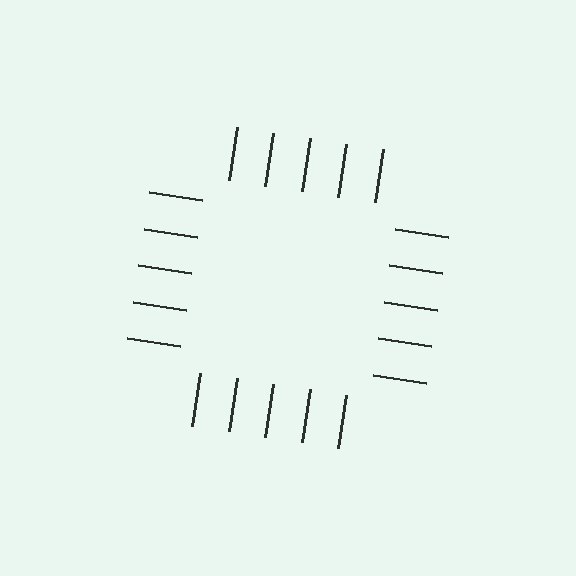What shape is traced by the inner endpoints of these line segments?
An illusory square — the line segments terminate on its edges but no continuous stroke is drawn.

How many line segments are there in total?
20 — 5 along each of the 4 edges.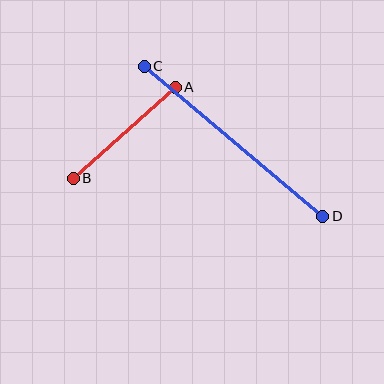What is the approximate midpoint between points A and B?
The midpoint is at approximately (124, 133) pixels.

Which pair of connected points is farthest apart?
Points C and D are farthest apart.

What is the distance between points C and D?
The distance is approximately 233 pixels.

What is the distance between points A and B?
The distance is approximately 137 pixels.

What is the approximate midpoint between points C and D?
The midpoint is at approximately (233, 141) pixels.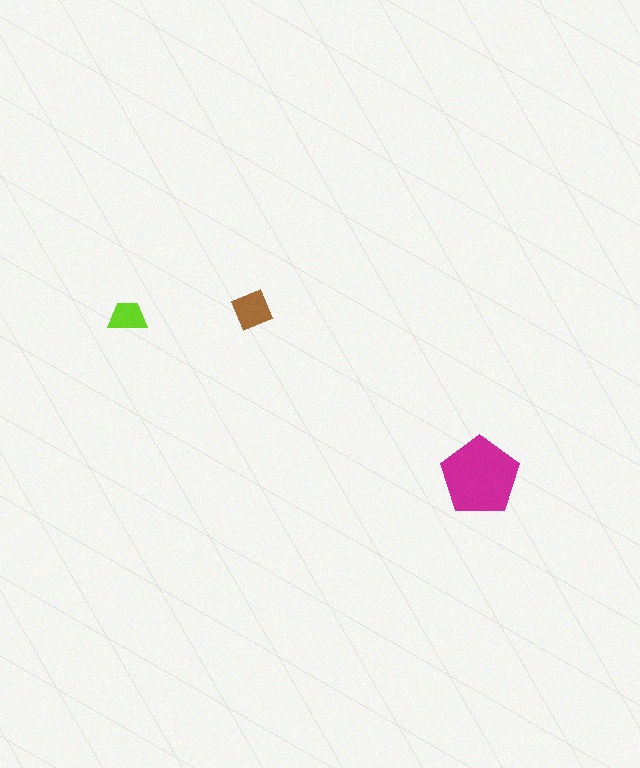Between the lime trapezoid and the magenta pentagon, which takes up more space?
The magenta pentagon.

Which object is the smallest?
The lime trapezoid.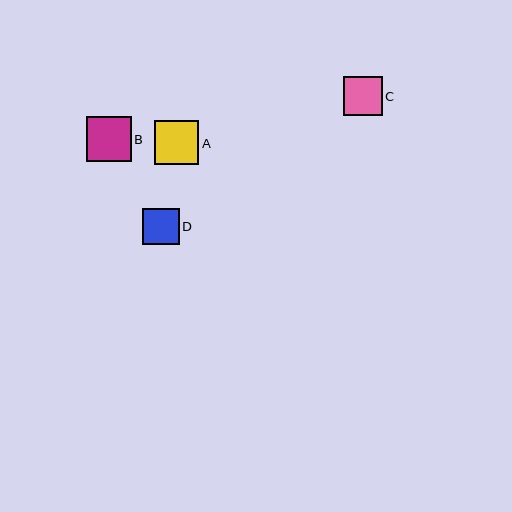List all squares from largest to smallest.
From largest to smallest: B, A, C, D.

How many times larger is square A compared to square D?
Square A is approximately 1.2 times the size of square D.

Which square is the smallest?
Square D is the smallest with a size of approximately 37 pixels.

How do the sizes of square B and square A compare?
Square B and square A are approximately the same size.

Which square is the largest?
Square B is the largest with a size of approximately 45 pixels.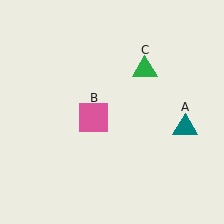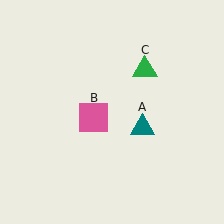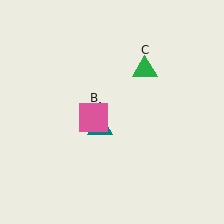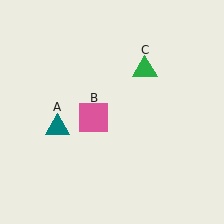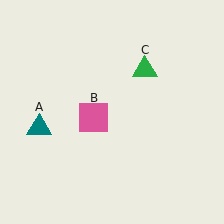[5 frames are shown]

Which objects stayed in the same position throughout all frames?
Pink square (object B) and green triangle (object C) remained stationary.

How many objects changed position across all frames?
1 object changed position: teal triangle (object A).